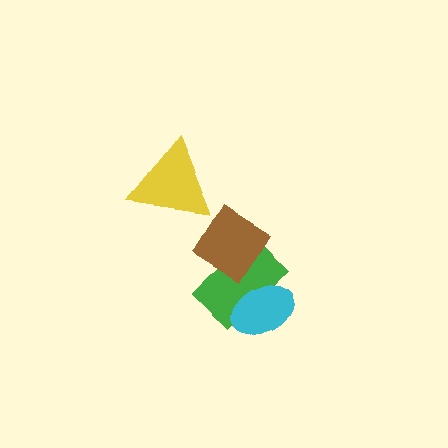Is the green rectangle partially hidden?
Yes, it is partially covered by another shape.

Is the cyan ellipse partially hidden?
No, no other shape covers it.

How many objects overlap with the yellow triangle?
0 objects overlap with the yellow triangle.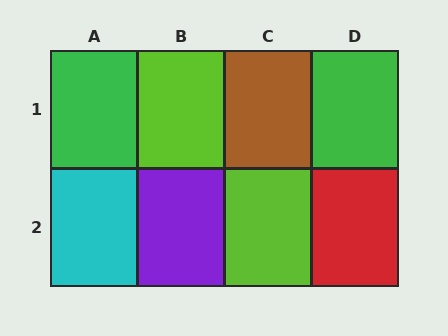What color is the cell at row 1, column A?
Green.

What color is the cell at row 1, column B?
Lime.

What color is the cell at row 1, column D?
Green.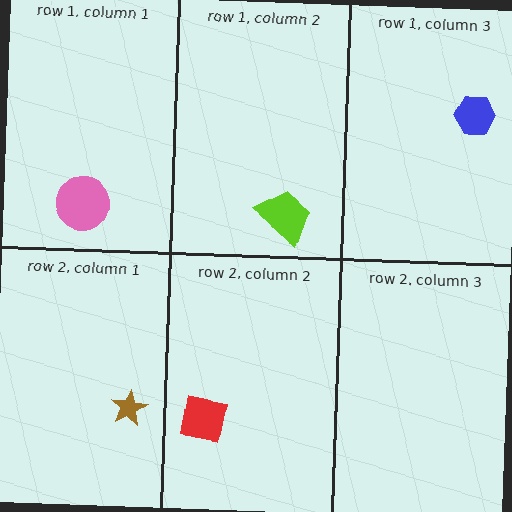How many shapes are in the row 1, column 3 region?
1.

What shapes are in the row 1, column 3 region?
The blue hexagon.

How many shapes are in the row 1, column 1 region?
1.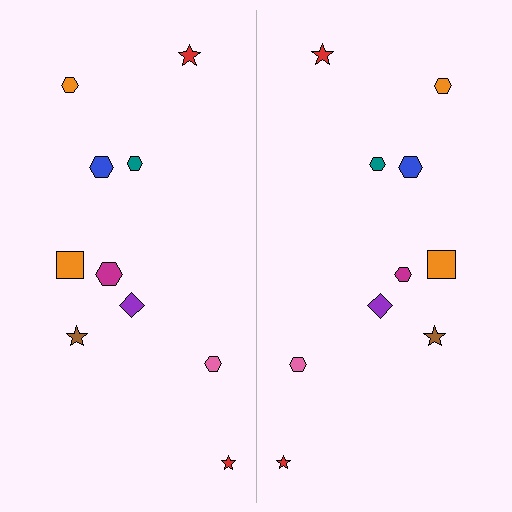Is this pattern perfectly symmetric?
No, the pattern is not perfectly symmetric. The magenta hexagon on the right side has a different size than its mirror counterpart.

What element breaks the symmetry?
The magenta hexagon on the right side has a different size than its mirror counterpart.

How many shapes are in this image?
There are 20 shapes in this image.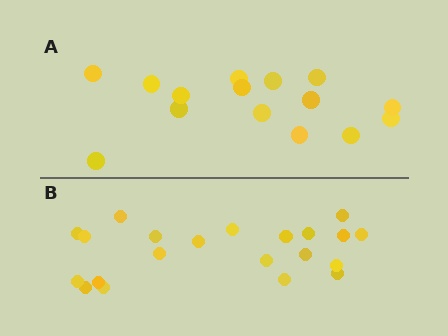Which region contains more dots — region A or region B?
Region B (the bottom region) has more dots.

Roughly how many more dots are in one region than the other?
Region B has about 6 more dots than region A.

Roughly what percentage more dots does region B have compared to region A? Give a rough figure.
About 40% more.